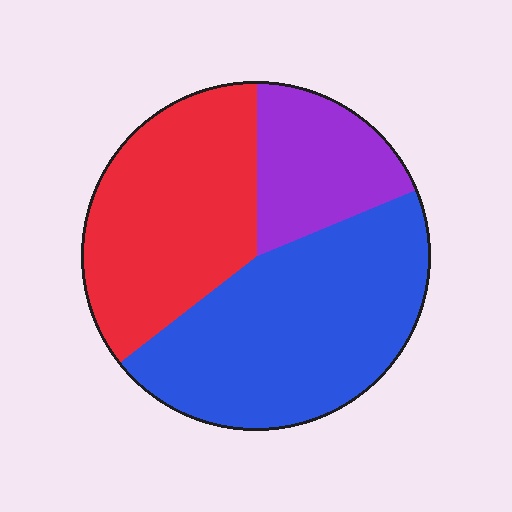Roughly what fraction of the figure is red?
Red covers about 35% of the figure.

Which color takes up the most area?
Blue, at roughly 45%.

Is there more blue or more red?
Blue.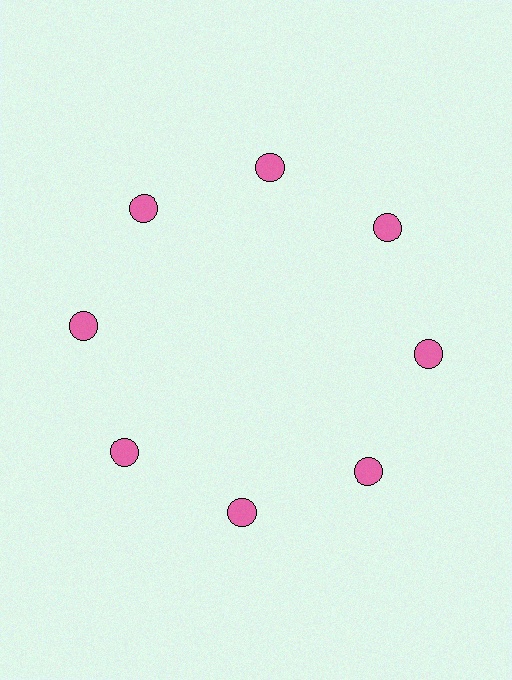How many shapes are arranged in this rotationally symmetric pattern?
There are 8 shapes, arranged in 8 groups of 1.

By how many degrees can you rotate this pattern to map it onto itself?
The pattern maps onto itself every 45 degrees of rotation.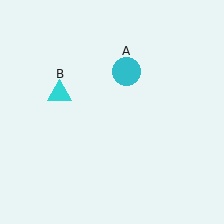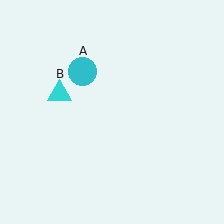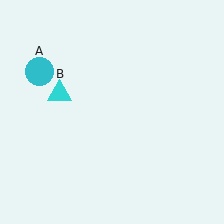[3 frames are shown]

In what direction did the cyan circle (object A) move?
The cyan circle (object A) moved left.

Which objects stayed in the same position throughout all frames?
Cyan triangle (object B) remained stationary.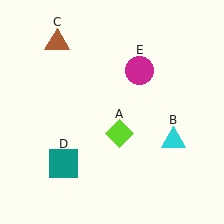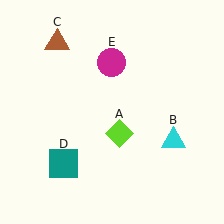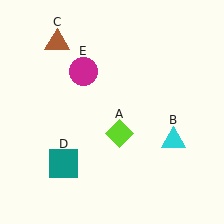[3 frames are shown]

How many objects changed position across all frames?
1 object changed position: magenta circle (object E).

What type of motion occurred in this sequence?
The magenta circle (object E) rotated counterclockwise around the center of the scene.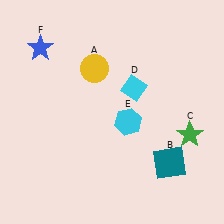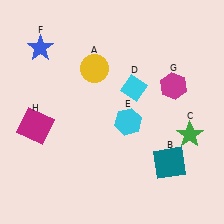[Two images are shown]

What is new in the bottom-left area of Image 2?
A magenta square (H) was added in the bottom-left area of Image 2.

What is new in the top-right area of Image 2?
A magenta hexagon (G) was added in the top-right area of Image 2.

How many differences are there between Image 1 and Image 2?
There are 2 differences between the two images.